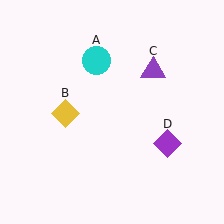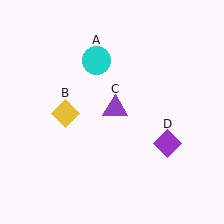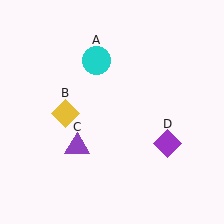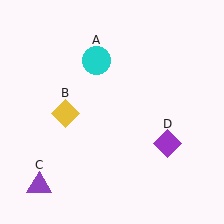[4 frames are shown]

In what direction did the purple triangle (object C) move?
The purple triangle (object C) moved down and to the left.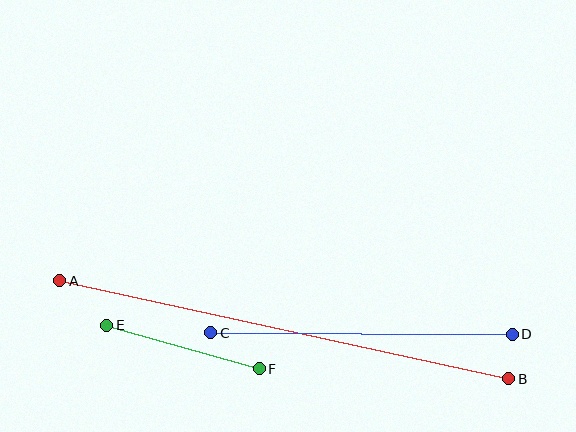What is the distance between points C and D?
The distance is approximately 301 pixels.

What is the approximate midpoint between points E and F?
The midpoint is at approximately (183, 347) pixels.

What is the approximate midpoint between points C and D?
The midpoint is at approximately (362, 334) pixels.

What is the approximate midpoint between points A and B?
The midpoint is at approximately (284, 330) pixels.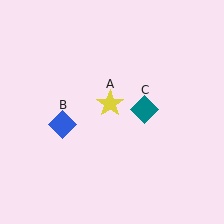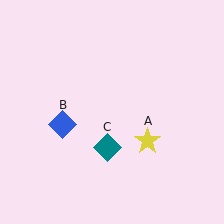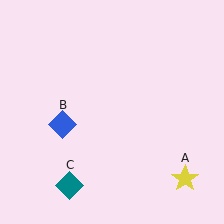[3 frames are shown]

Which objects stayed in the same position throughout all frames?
Blue diamond (object B) remained stationary.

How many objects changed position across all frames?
2 objects changed position: yellow star (object A), teal diamond (object C).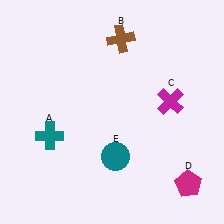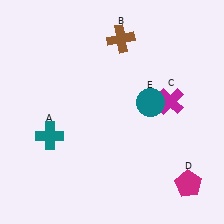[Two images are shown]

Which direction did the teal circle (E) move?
The teal circle (E) moved up.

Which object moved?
The teal circle (E) moved up.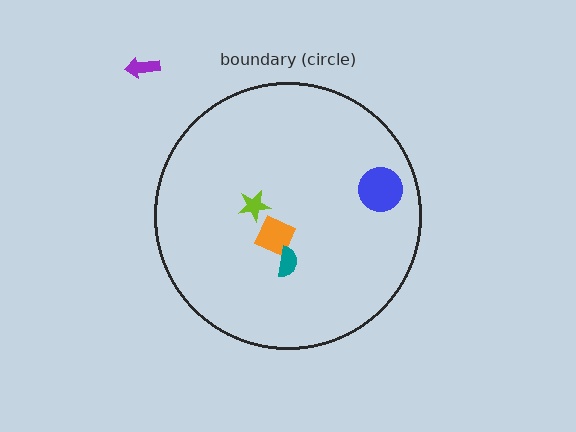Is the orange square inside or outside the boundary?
Inside.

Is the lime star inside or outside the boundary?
Inside.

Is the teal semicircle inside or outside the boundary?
Inside.